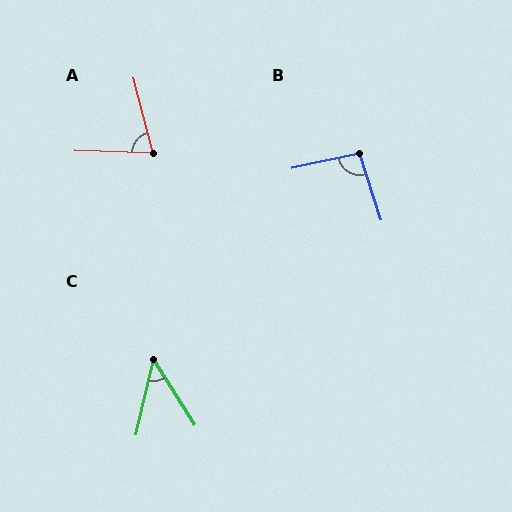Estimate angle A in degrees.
Approximately 73 degrees.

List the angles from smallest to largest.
C (45°), A (73°), B (96°).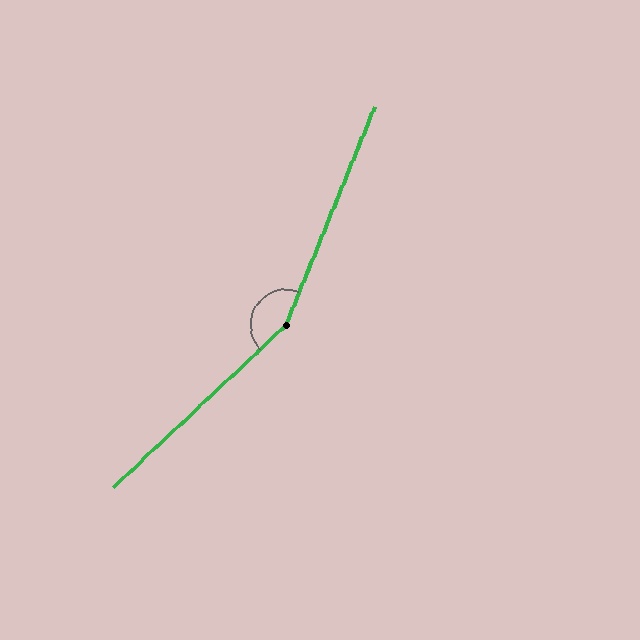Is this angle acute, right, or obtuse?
It is obtuse.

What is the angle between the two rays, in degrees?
Approximately 156 degrees.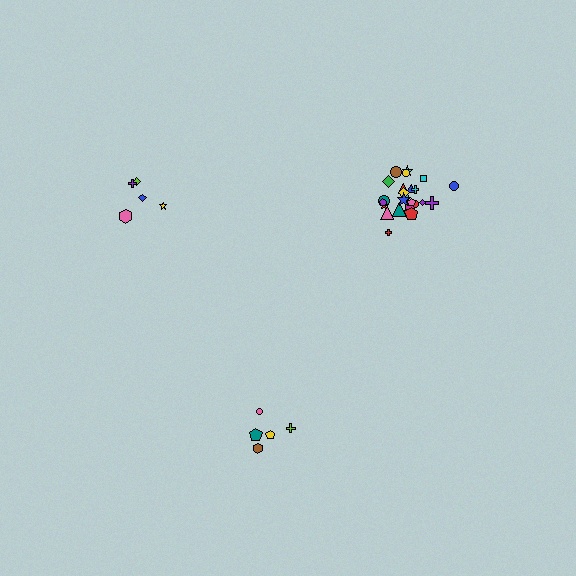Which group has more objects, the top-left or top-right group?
The top-right group.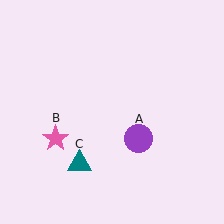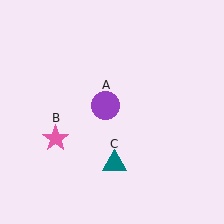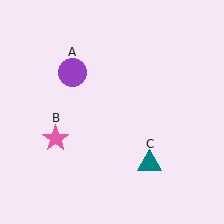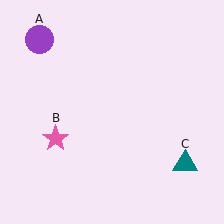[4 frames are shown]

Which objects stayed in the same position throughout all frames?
Pink star (object B) remained stationary.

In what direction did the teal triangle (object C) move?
The teal triangle (object C) moved right.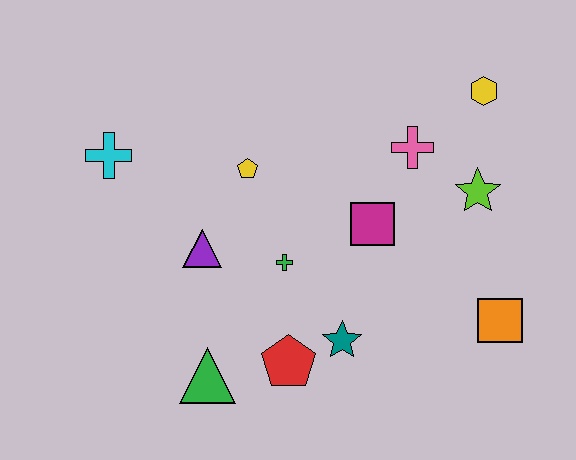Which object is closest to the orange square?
The lime star is closest to the orange square.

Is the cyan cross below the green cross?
No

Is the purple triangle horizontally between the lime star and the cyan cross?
Yes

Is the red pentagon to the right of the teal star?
No